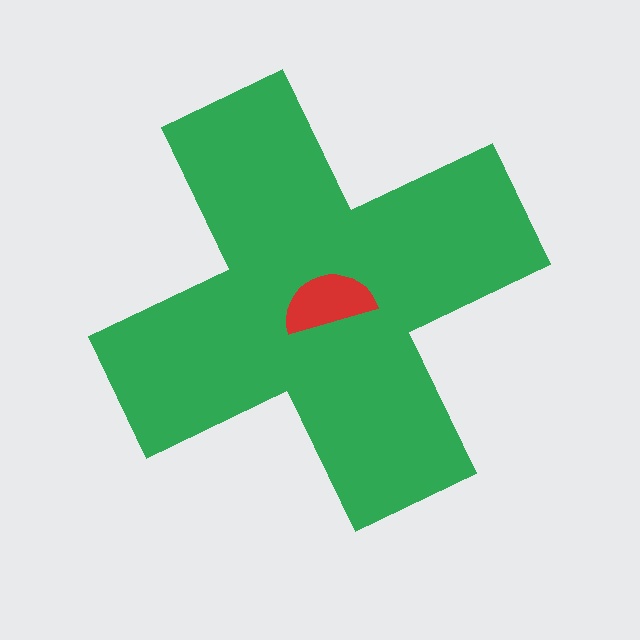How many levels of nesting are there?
2.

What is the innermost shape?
The red semicircle.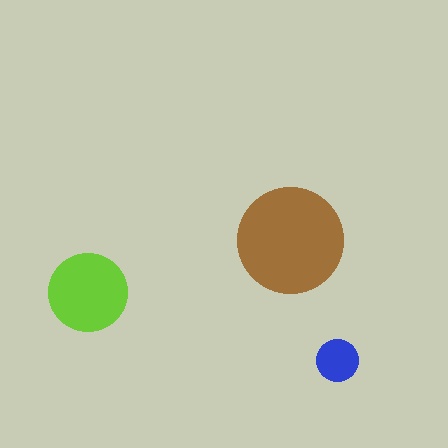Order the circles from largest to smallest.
the brown one, the lime one, the blue one.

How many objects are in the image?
There are 3 objects in the image.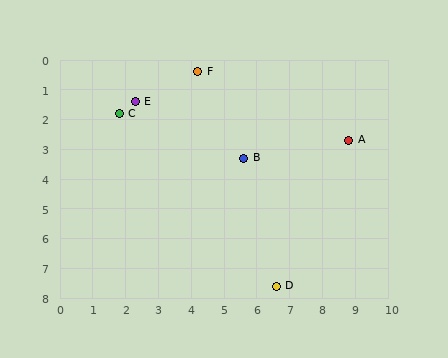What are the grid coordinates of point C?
Point C is at approximately (1.8, 1.8).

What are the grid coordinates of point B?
Point B is at approximately (5.6, 3.3).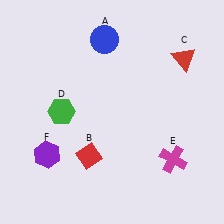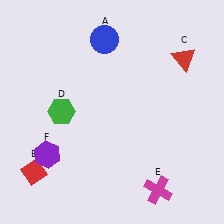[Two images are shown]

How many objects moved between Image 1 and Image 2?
2 objects moved between the two images.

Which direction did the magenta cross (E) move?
The magenta cross (E) moved down.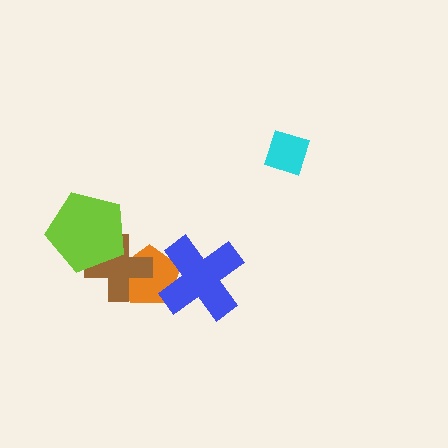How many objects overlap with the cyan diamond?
0 objects overlap with the cyan diamond.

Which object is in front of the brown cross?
The lime pentagon is in front of the brown cross.